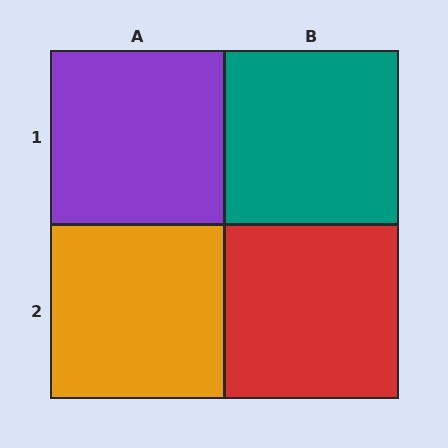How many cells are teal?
1 cell is teal.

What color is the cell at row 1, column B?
Teal.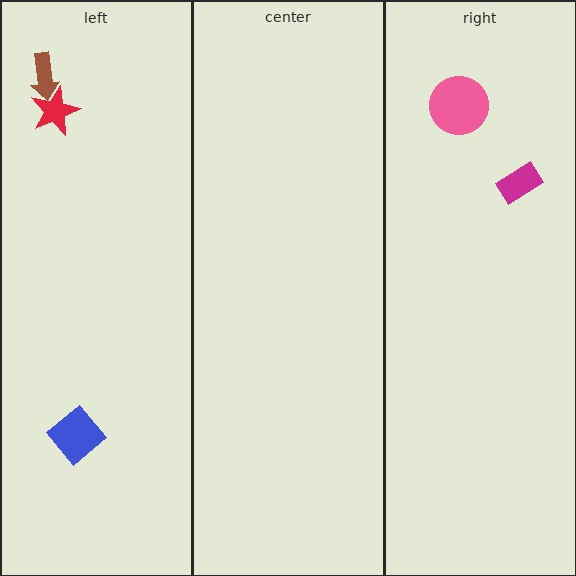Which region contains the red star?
The left region.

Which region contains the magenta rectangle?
The right region.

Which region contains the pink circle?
The right region.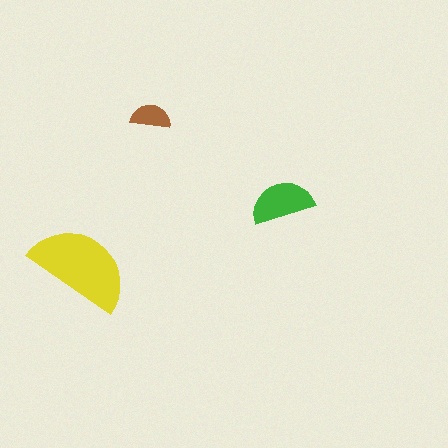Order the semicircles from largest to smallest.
the yellow one, the green one, the brown one.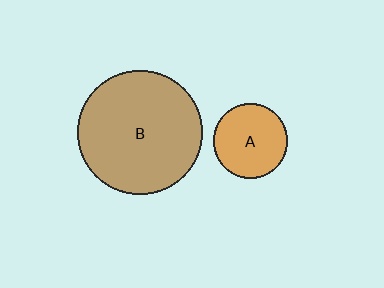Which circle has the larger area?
Circle B (brown).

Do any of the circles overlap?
No, none of the circles overlap.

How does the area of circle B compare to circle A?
Approximately 2.8 times.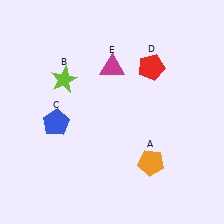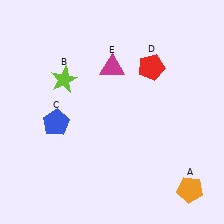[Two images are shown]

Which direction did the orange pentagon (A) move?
The orange pentagon (A) moved right.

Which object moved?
The orange pentagon (A) moved right.